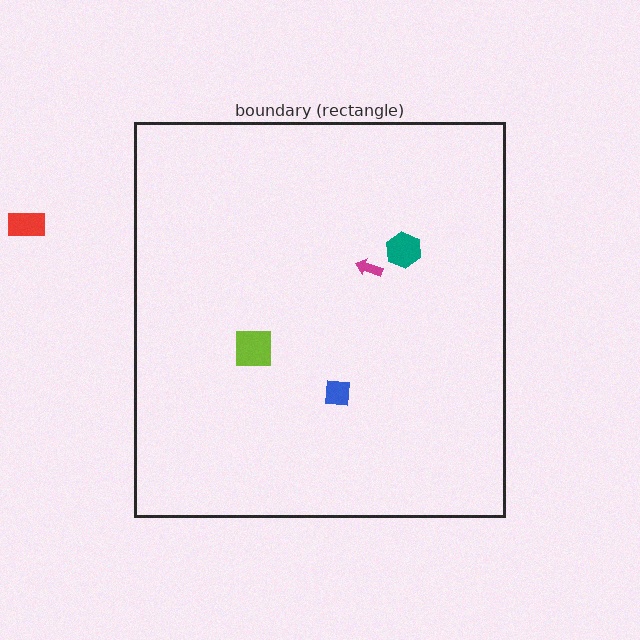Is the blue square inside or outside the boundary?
Inside.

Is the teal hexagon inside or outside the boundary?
Inside.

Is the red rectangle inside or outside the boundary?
Outside.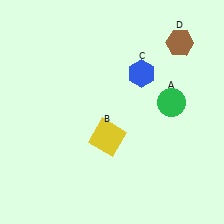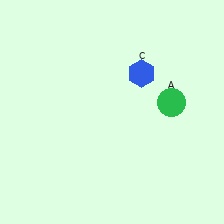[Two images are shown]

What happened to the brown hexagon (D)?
The brown hexagon (D) was removed in Image 2. It was in the top-right area of Image 1.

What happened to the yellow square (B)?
The yellow square (B) was removed in Image 2. It was in the bottom-left area of Image 1.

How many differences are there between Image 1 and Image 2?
There are 2 differences between the two images.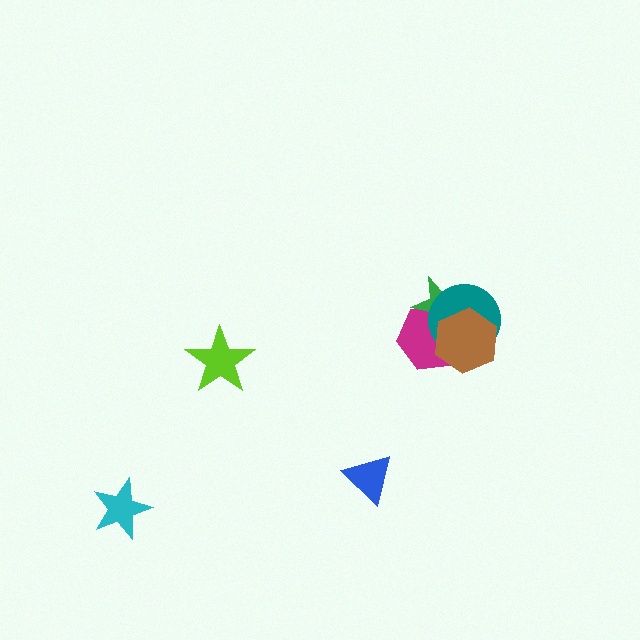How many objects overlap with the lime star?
0 objects overlap with the lime star.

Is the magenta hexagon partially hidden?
Yes, it is partially covered by another shape.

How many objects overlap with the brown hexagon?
3 objects overlap with the brown hexagon.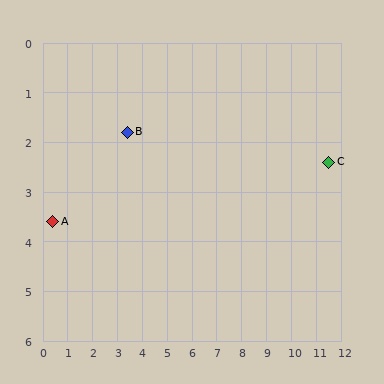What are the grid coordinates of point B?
Point B is at approximately (3.4, 1.8).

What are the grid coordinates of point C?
Point C is at approximately (11.5, 2.4).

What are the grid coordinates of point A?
Point A is at approximately (0.4, 3.6).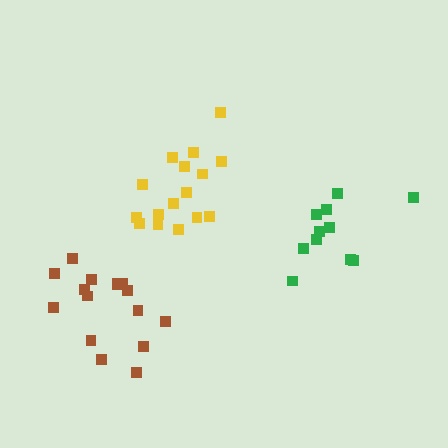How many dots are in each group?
Group 1: 16 dots, Group 2: 11 dots, Group 3: 16 dots (43 total).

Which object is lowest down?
The brown cluster is bottommost.